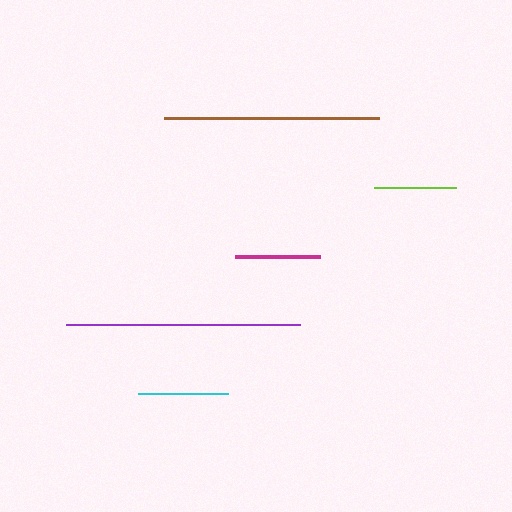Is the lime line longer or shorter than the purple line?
The purple line is longer than the lime line.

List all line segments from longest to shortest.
From longest to shortest: purple, brown, cyan, magenta, lime.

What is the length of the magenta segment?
The magenta segment is approximately 85 pixels long.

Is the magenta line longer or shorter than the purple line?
The purple line is longer than the magenta line.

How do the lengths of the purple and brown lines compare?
The purple and brown lines are approximately the same length.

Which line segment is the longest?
The purple line is the longest at approximately 234 pixels.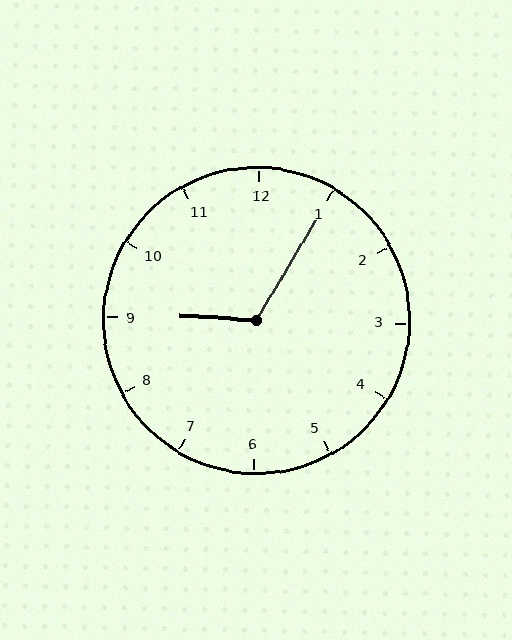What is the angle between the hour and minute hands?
Approximately 118 degrees.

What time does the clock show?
9:05.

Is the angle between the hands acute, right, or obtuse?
It is obtuse.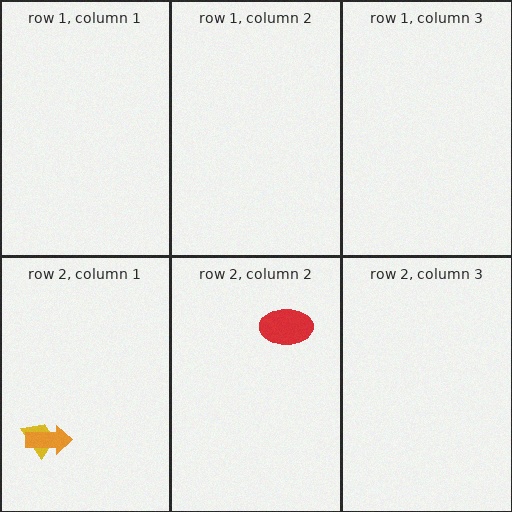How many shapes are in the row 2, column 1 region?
2.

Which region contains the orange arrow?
The row 2, column 1 region.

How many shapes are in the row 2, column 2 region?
1.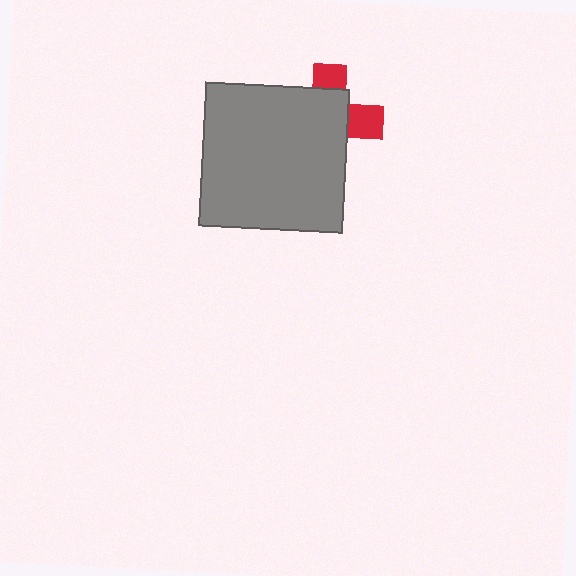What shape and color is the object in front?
The object in front is a gray square.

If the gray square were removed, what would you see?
You would see the complete red cross.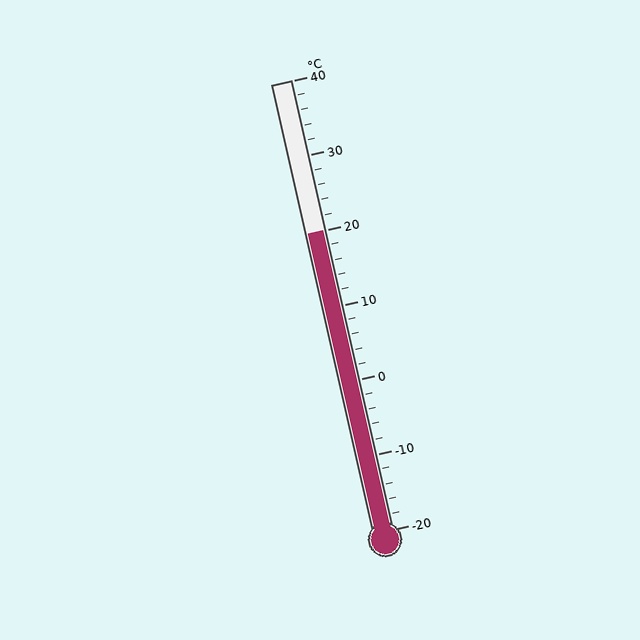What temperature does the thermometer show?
The thermometer shows approximately 20°C.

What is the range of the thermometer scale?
The thermometer scale ranges from -20°C to 40°C.